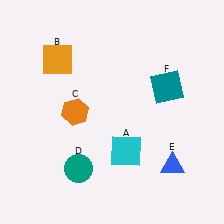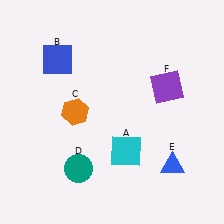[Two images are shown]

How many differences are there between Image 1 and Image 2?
There are 2 differences between the two images.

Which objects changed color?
B changed from orange to blue. F changed from teal to purple.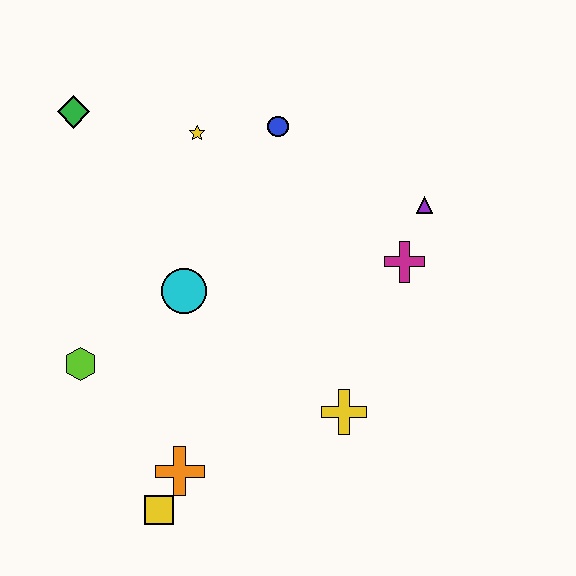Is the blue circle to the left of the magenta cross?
Yes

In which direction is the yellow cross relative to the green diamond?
The yellow cross is below the green diamond.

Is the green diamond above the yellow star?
Yes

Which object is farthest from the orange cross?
The green diamond is farthest from the orange cross.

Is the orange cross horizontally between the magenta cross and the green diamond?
Yes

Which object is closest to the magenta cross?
The purple triangle is closest to the magenta cross.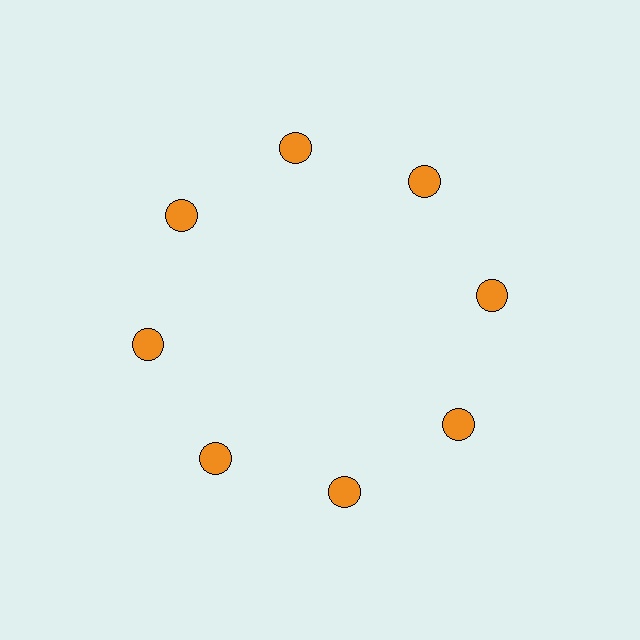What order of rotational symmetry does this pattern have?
This pattern has 8-fold rotational symmetry.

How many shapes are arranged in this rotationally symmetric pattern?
There are 8 shapes, arranged in 8 groups of 1.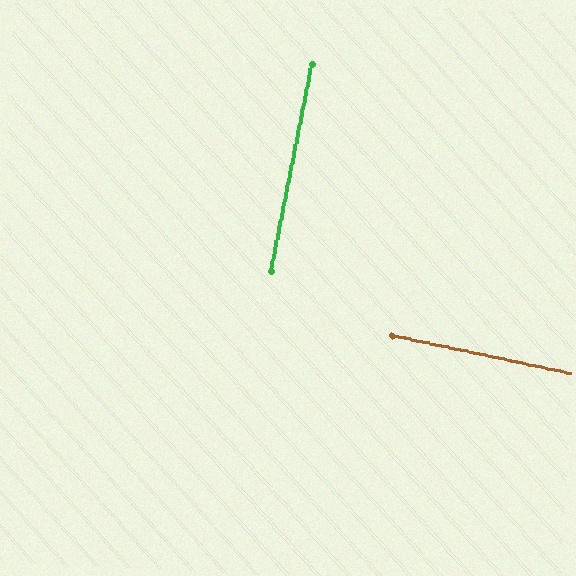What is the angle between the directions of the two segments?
Approximately 89 degrees.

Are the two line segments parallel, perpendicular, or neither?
Perpendicular — they meet at approximately 89°.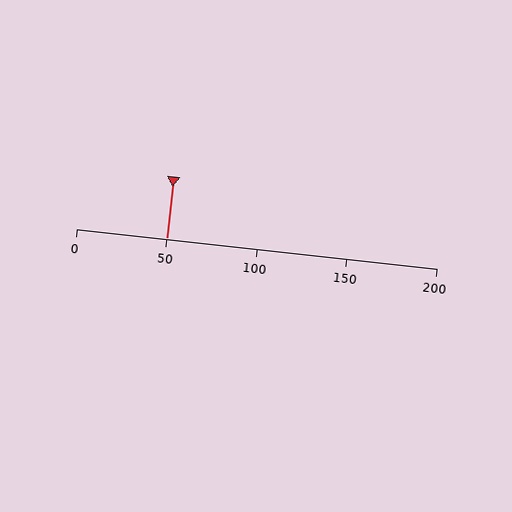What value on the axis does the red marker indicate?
The marker indicates approximately 50.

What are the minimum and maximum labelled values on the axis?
The axis runs from 0 to 200.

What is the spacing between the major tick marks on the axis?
The major ticks are spaced 50 apart.